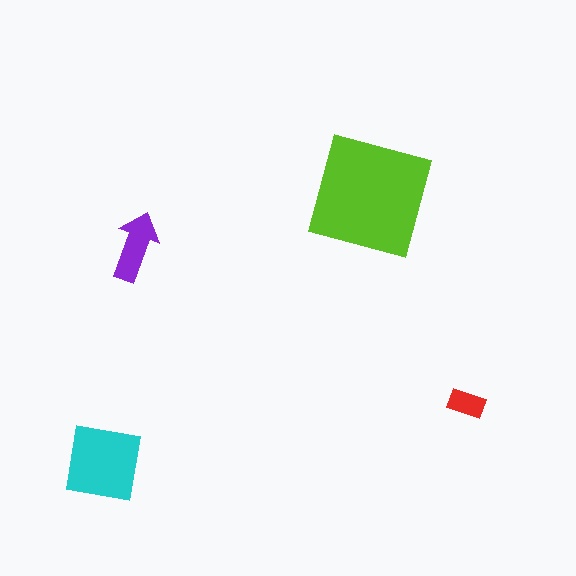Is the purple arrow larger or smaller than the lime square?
Smaller.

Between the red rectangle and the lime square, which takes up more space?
The lime square.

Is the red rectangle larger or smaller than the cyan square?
Smaller.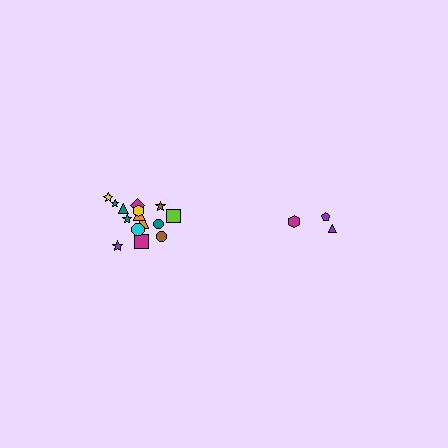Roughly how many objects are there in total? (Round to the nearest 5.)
Roughly 20 objects in total.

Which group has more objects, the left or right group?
The left group.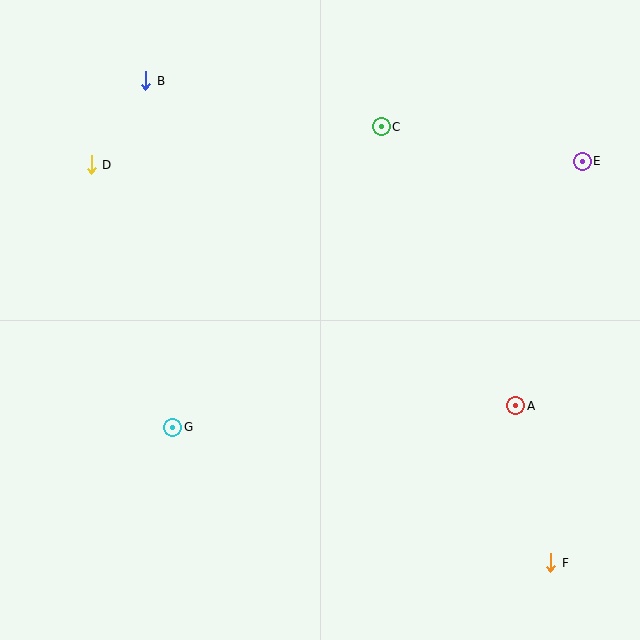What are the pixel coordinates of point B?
Point B is at (146, 81).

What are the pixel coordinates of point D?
Point D is at (91, 165).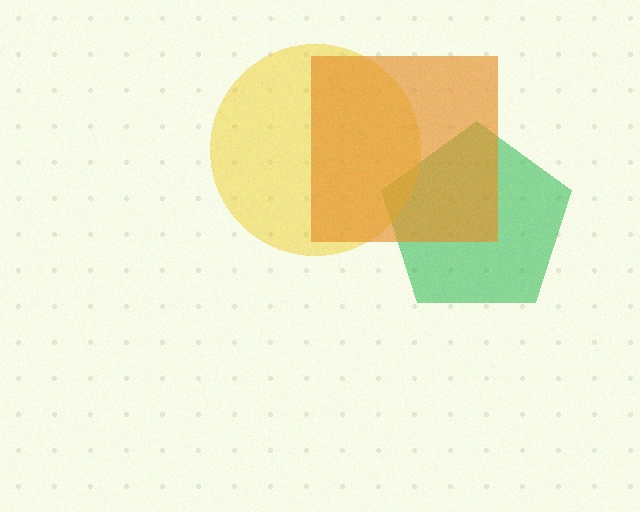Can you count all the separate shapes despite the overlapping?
Yes, there are 3 separate shapes.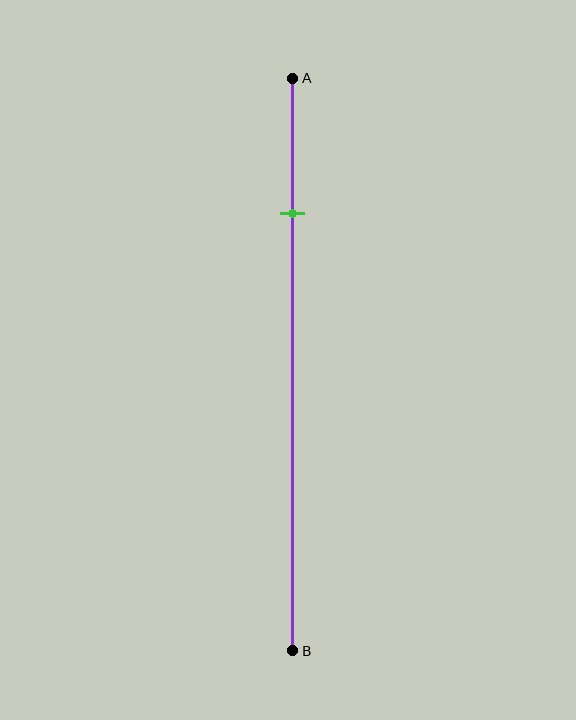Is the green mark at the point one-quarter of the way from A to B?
Yes, the mark is approximately at the one-quarter point.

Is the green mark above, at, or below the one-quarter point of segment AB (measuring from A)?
The green mark is approximately at the one-quarter point of segment AB.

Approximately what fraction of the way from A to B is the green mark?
The green mark is approximately 25% of the way from A to B.